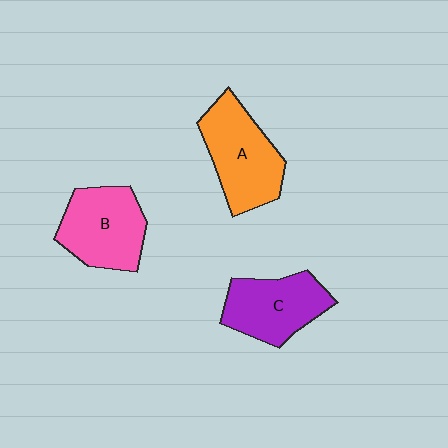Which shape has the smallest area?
Shape C (purple).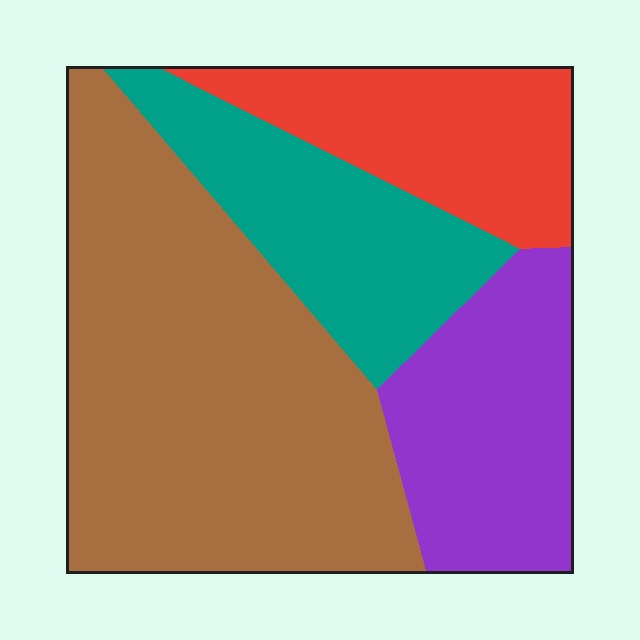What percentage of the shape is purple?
Purple covers 19% of the shape.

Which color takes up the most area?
Brown, at roughly 45%.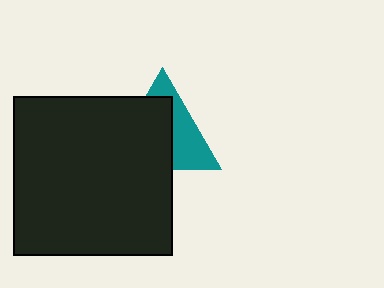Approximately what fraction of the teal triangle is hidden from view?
Roughly 59% of the teal triangle is hidden behind the black square.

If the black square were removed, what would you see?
You would see the complete teal triangle.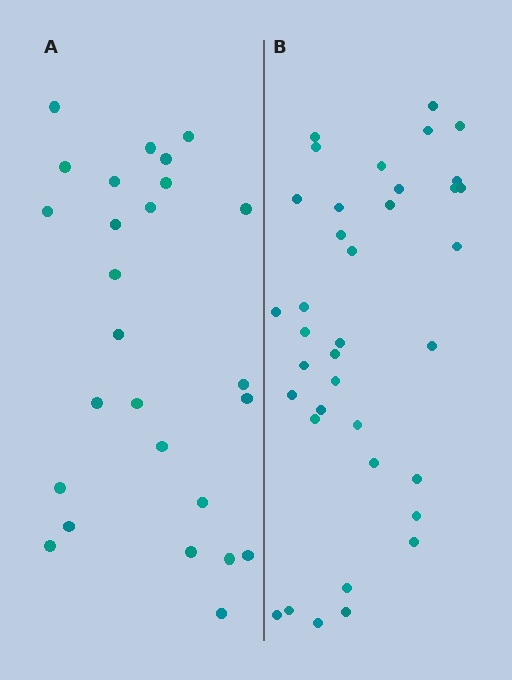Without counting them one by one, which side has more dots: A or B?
Region B (the right region) has more dots.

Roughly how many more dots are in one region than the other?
Region B has roughly 12 or so more dots than region A.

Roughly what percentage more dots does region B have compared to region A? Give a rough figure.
About 40% more.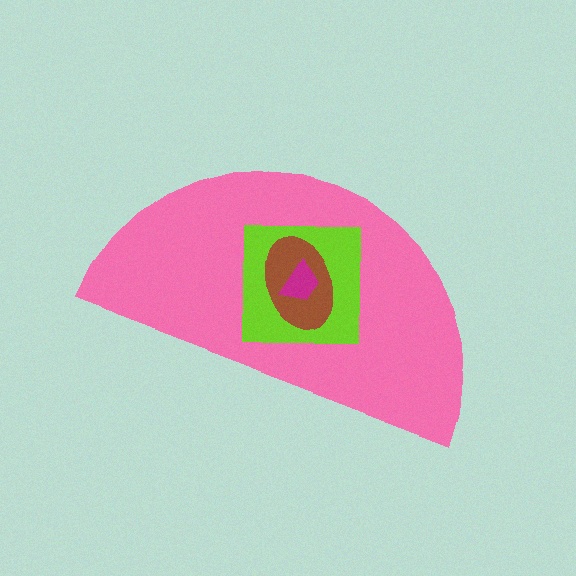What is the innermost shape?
The magenta trapezoid.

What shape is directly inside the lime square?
The brown ellipse.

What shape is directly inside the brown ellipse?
The magenta trapezoid.